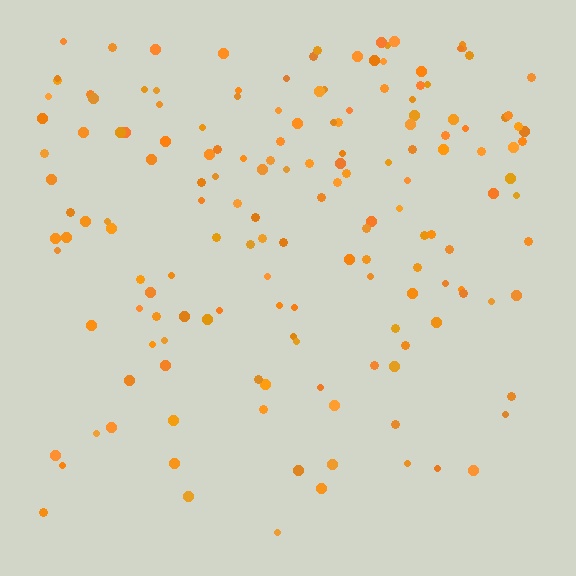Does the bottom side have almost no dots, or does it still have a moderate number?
Still a moderate number, just noticeably fewer than the top.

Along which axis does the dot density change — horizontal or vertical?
Vertical.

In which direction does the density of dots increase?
From bottom to top, with the top side densest.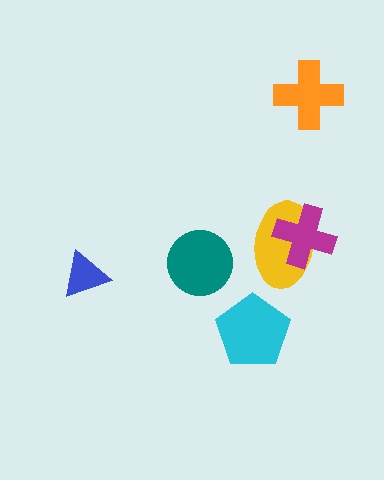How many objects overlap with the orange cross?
0 objects overlap with the orange cross.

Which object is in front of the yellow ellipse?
The magenta cross is in front of the yellow ellipse.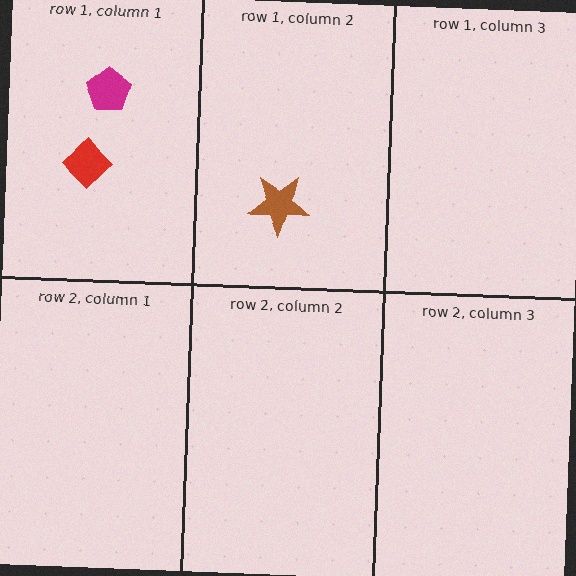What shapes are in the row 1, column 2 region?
The brown star.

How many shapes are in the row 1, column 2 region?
1.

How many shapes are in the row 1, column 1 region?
2.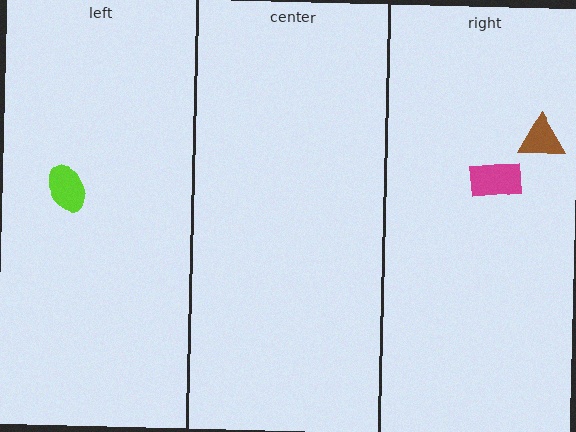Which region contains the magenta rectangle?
The right region.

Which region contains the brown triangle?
The right region.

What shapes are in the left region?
The lime ellipse.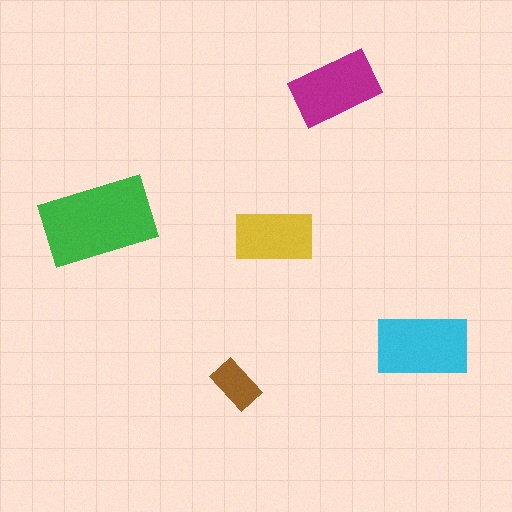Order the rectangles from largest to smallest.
the green one, the cyan one, the magenta one, the yellow one, the brown one.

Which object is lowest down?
The brown rectangle is bottommost.